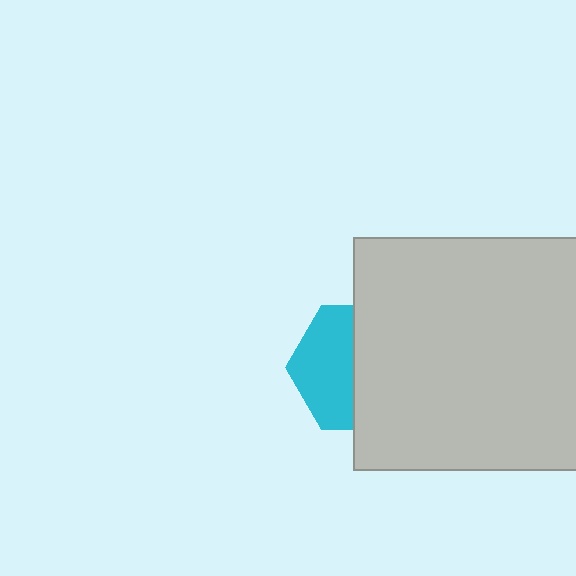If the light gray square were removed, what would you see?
You would see the complete cyan hexagon.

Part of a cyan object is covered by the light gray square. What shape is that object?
It is a hexagon.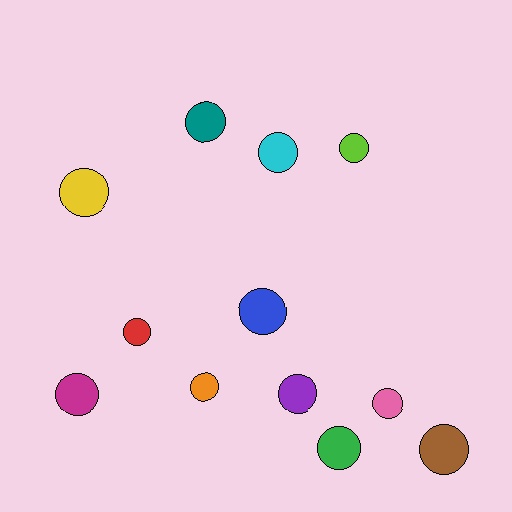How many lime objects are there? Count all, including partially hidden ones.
There is 1 lime object.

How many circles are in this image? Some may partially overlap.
There are 12 circles.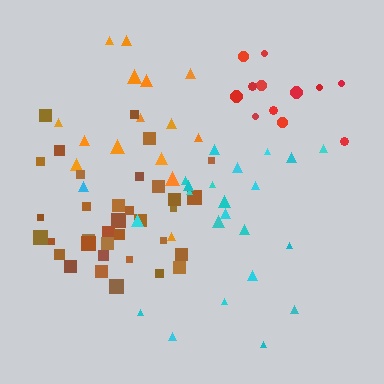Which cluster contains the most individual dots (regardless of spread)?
Brown (35).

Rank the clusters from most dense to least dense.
brown, red, orange, cyan.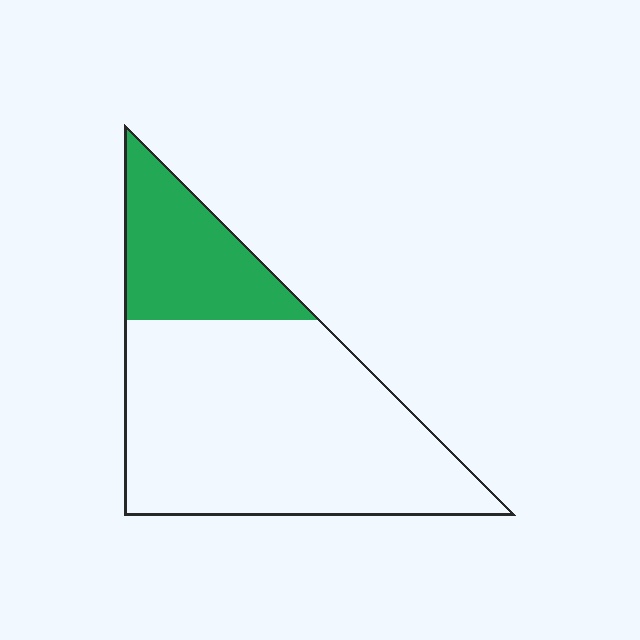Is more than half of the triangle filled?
No.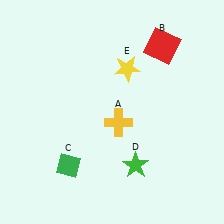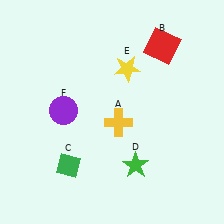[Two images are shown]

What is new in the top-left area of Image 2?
A purple circle (F) was added in the top-left area of Image 2.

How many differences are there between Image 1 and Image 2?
There is 1 difference between the two images.